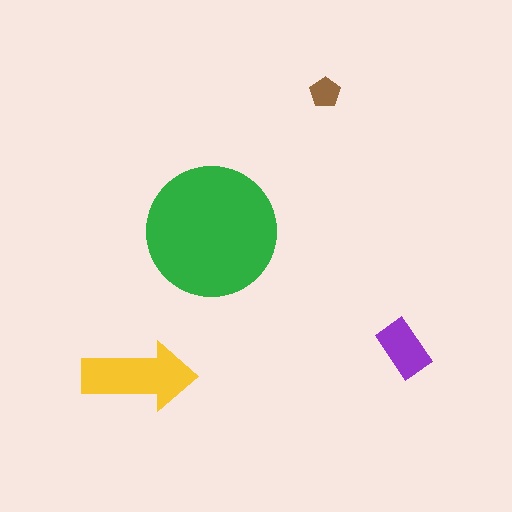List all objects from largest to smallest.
The green circle, the yellow arrow, the purple rectangle, the brown pentagon.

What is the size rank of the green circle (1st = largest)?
1st.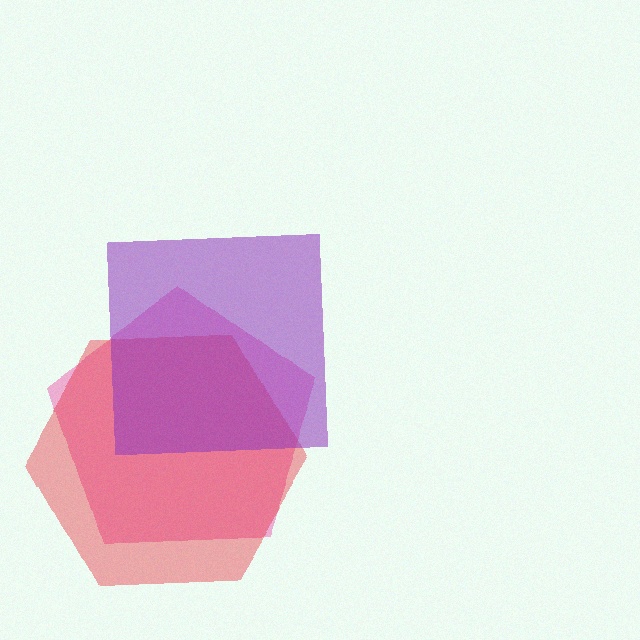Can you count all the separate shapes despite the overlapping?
Yes, there are 3 separate shapes.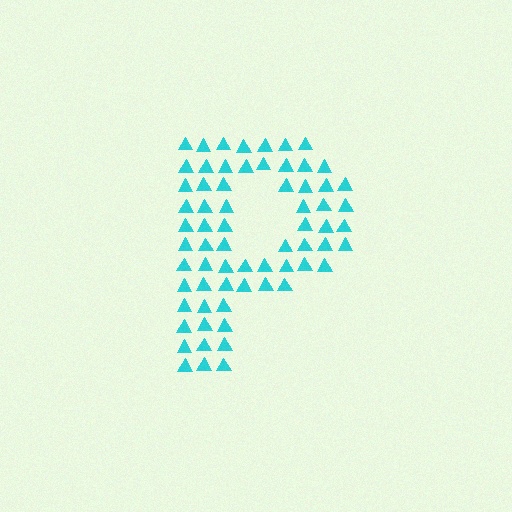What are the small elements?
The small elements are triangles.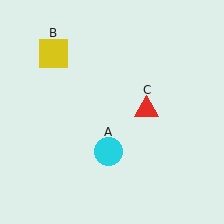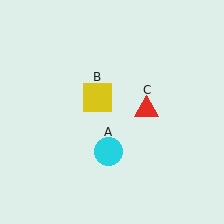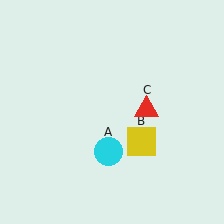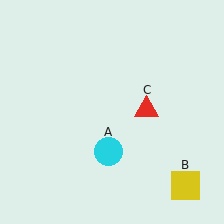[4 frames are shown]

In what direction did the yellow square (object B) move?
The yellow square (object B) moved down and to the right.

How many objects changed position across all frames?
1 object changed position: yellow square (object B).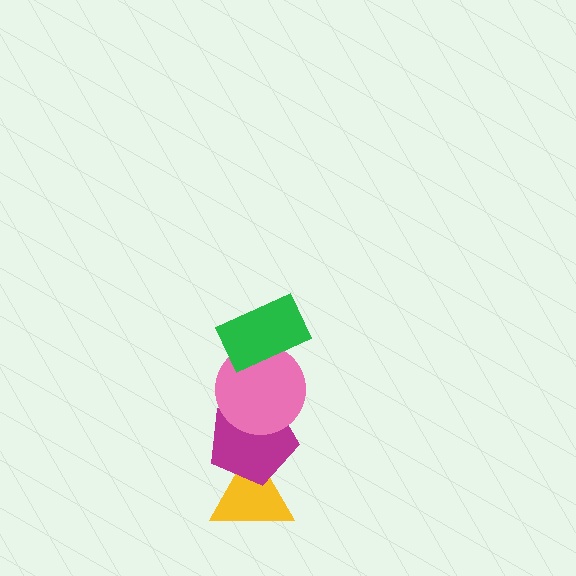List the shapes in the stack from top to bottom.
From top to bottom: the green rectangle, the pink circle, the magenta pentagon, the yellow triangle.